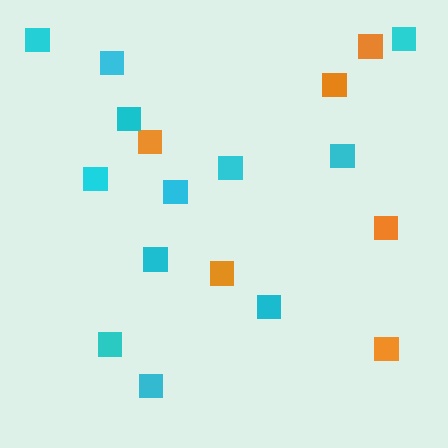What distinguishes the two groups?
There are 2 groups: one group of orange squares (6) and one group of cyan squares (12).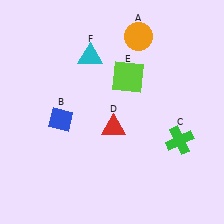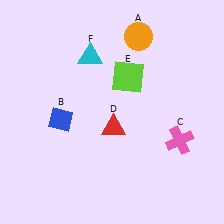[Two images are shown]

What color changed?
The cross (C) changed from green in Image 1 to pink in Image 2.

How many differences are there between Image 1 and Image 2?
There is 1 difference between the two images.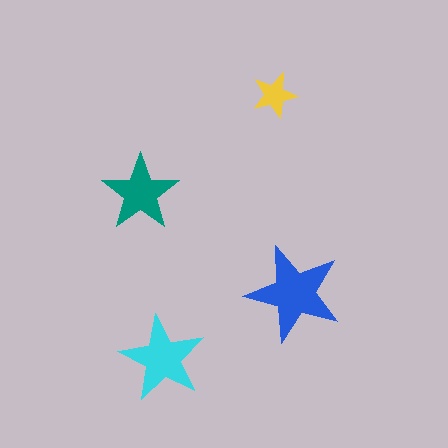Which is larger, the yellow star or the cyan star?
The cyan one.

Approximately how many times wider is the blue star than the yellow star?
About 2 times wider.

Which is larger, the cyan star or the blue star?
The blue one.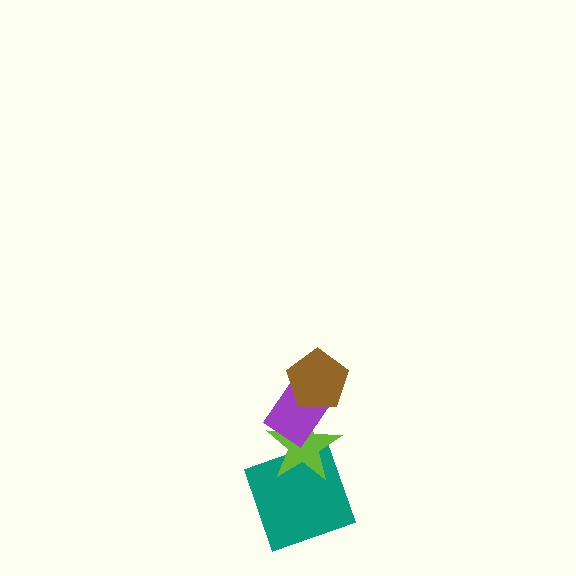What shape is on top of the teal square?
The lime star is on top of the teal square.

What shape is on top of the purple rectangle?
The brown pentagon is on top of the purple rectangle.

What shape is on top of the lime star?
The purple rectangle is on top of the lime star.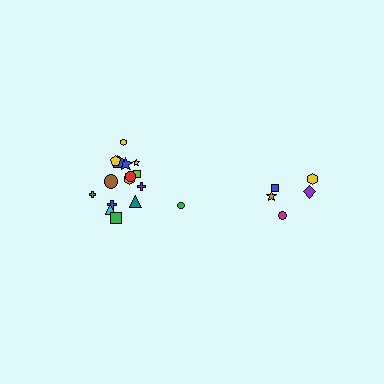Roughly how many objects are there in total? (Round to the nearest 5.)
Roughly 25 objects in total.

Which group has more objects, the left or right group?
The left group.